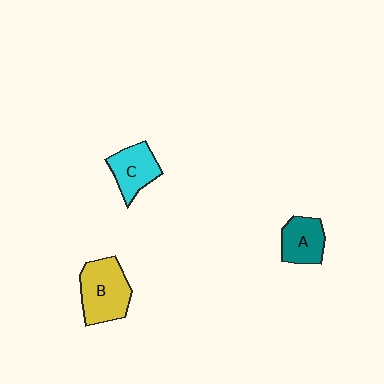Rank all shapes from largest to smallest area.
From largest to smallest: B (yellow), C (cyan), A (teal).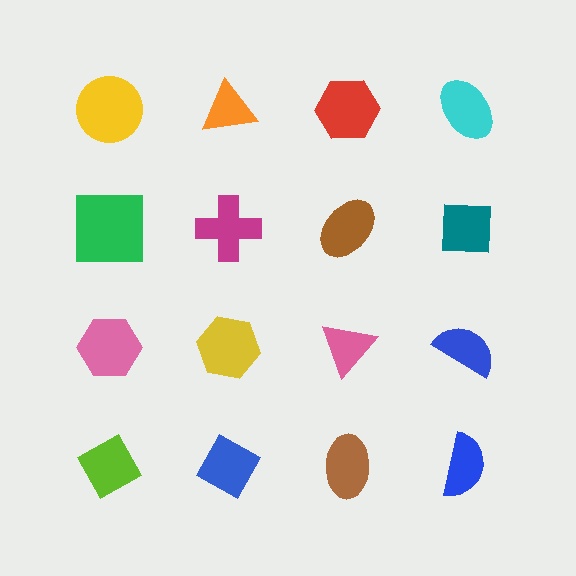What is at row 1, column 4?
A cyan ellipse.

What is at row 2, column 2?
A magenta cross.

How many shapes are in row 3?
4 shapes.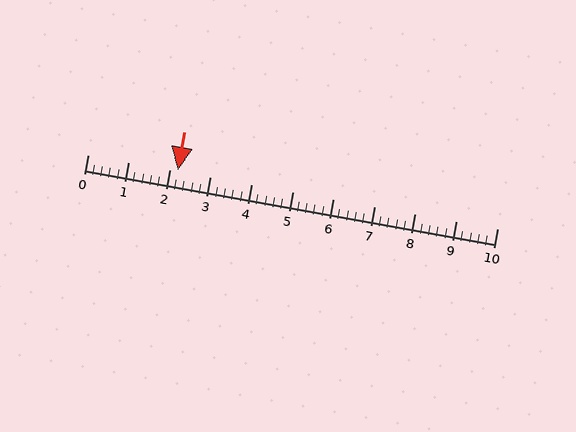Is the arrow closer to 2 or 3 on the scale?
The arrow is closer to 2.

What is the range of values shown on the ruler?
The ruler shows values from 0 to 10.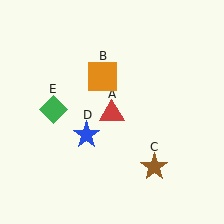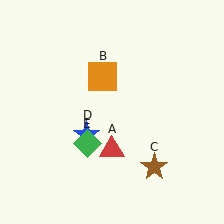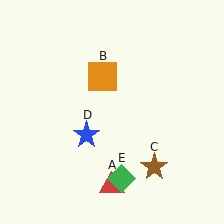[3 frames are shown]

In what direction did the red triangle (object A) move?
The red triangle (object A) moved down.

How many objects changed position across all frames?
2 objects changed position: red triangle (object A), green diamond (object E).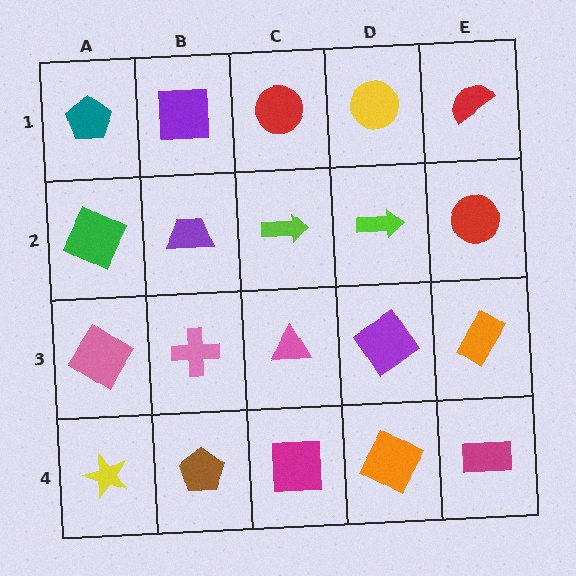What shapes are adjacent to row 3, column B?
A purple trapezoid (row 2, column B), a brown pentagon (row 4, column B), a pink diamond (row 3, column A), a pink triangle (row 3, column C).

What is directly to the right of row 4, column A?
A brown pentagon.